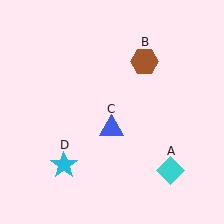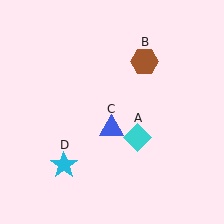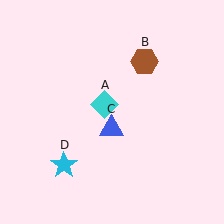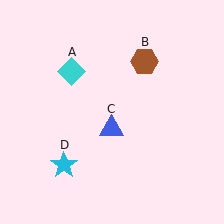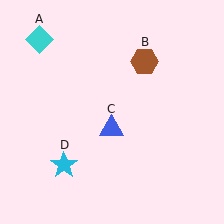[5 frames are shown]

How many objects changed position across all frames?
1 object changed position: cyan diamond (object A).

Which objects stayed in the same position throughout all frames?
Brown hexagon (object B) and blue triangle (object C) and cyan star (object D) remained stationary.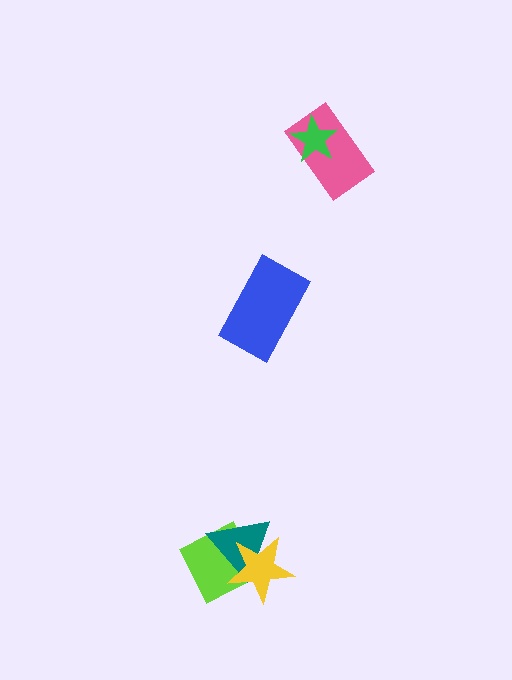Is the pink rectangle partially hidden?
Yes, it is partially covered by another shape.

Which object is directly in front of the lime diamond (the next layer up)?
The teal triangle is directly in front of the lime diamond.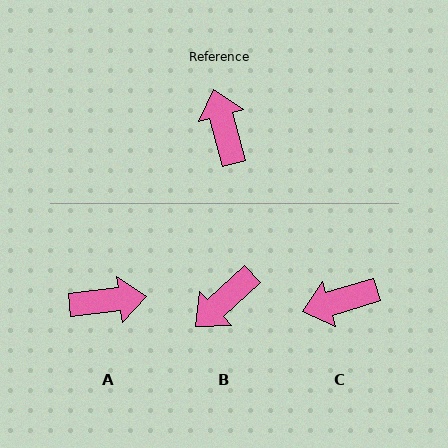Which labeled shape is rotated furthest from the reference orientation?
B, about 118 degrees away.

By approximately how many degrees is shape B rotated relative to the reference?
Approximately 118 degrees counter-clockwise.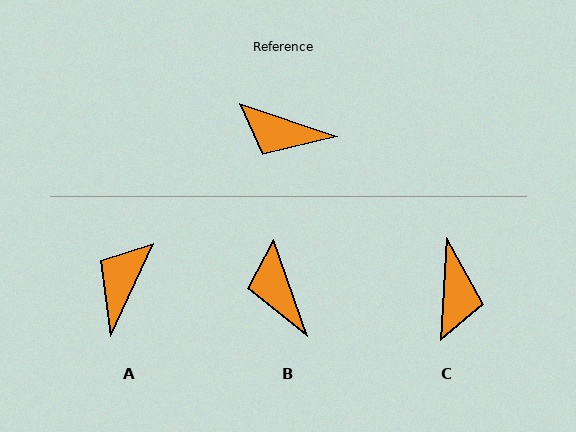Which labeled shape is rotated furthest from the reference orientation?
C, about 105 degrees away.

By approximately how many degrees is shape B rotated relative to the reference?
Approximately 52 degrees clockwise.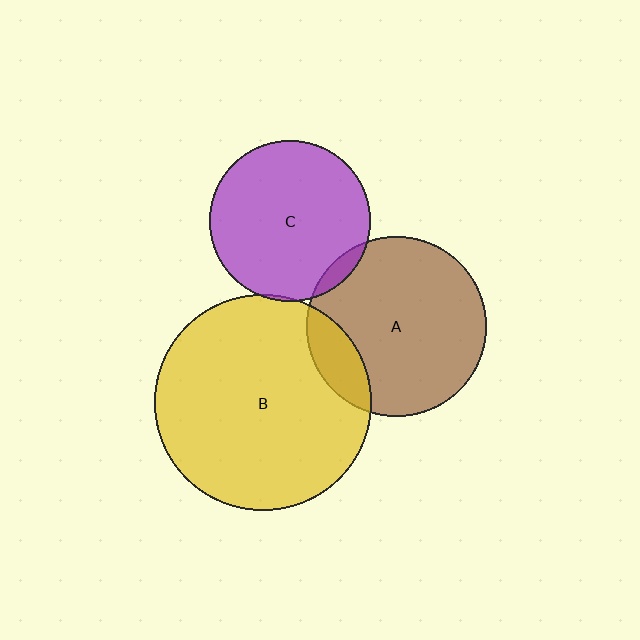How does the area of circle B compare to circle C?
Approximately 1.8 times.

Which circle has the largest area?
Circle B (yellow).